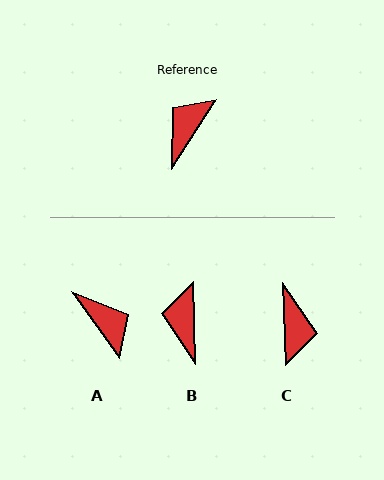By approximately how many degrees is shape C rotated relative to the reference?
Approximately 145 degrees clockwise.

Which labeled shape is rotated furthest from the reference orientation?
C, about 145 degrees away.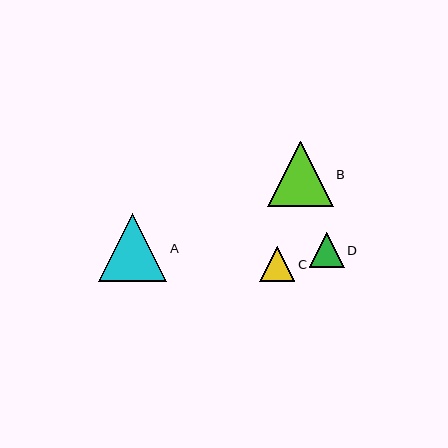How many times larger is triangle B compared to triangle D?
Triangle B is approximately 1.9 times the size of triangle D.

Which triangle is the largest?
Triangle A is the largest with a size of approximately 68 pixels.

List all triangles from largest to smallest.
From largest to smallest: A, B, D, C.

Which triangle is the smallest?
Triangle C is the smallest with a size of approximately 35 pixels.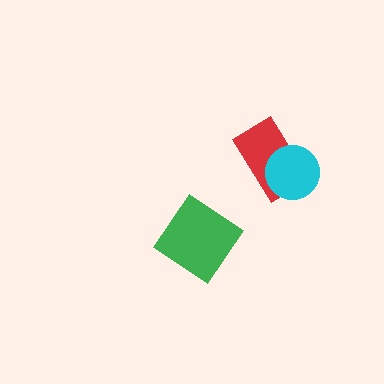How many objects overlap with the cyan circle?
1 object overlaps with the cyan circle.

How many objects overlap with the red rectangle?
1 object overlaps with the red rectangle.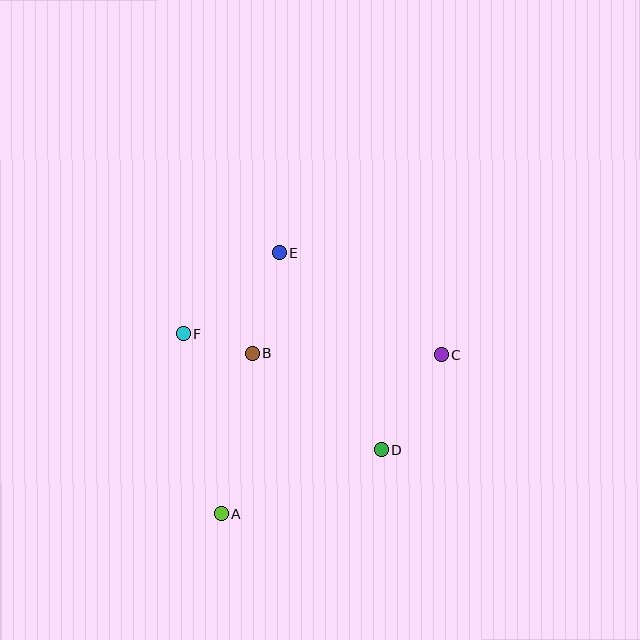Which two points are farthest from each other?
Points A and C are farthest from each other.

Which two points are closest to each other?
Points B and F are closest to each other.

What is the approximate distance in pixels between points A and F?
The distance between A and F is approximately 184 pixels.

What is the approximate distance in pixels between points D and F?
The distance between D and F is approximately 230 pixels.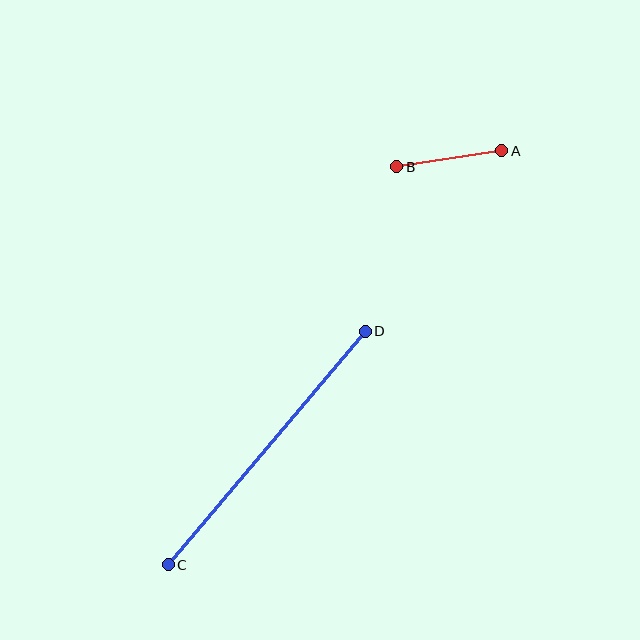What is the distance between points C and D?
The distance is approximately 305 pixels.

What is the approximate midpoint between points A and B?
The midpoint is at approximately (449, 159) pixels.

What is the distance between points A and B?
The distance is approximately 107 pixels.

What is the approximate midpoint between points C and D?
The midpoint is at approximately (267, 448) pixels.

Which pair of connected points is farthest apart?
Points C and D are farthest apart.